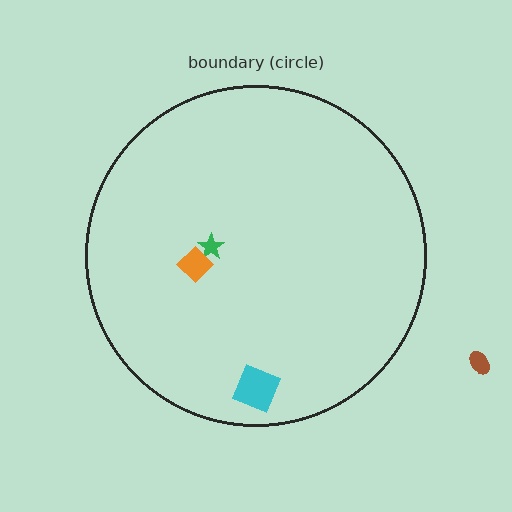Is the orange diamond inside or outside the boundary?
Inside.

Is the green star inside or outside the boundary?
Inside.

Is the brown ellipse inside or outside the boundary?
Outside.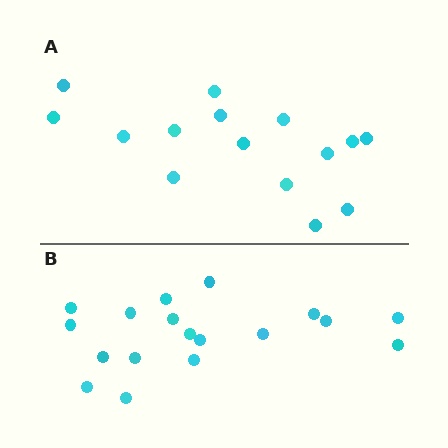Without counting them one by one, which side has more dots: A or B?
Region B (the bottom region) has more dots.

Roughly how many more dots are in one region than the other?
Region B has just a few more — roughly 2 or 3 more dots than region A.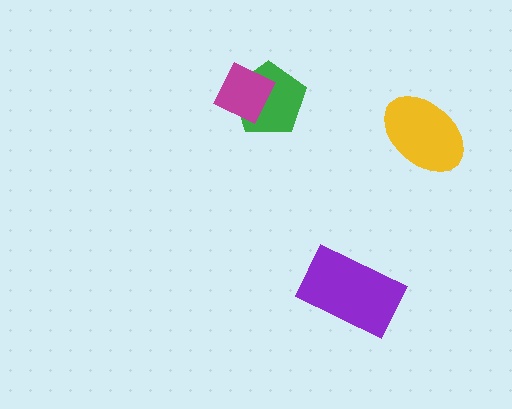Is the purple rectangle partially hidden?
No, no other shape covers it.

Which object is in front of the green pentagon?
The magenta diamond is in front of the green pentagon.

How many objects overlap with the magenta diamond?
1 object overlaps with the magenta diamond.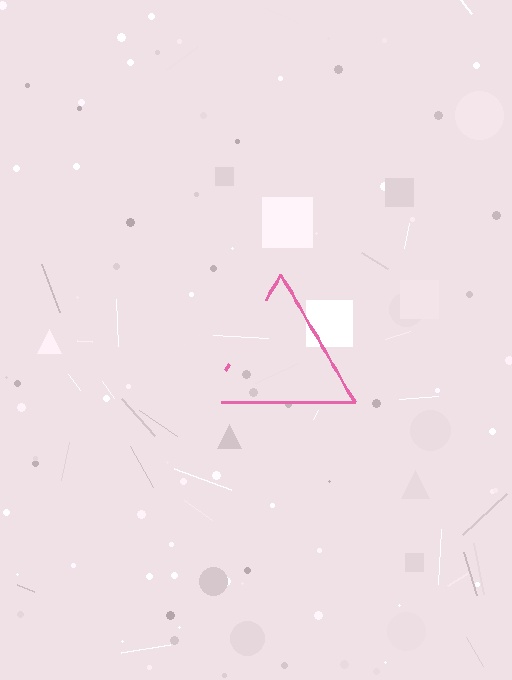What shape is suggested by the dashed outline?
The dashed outline suggests a triangle.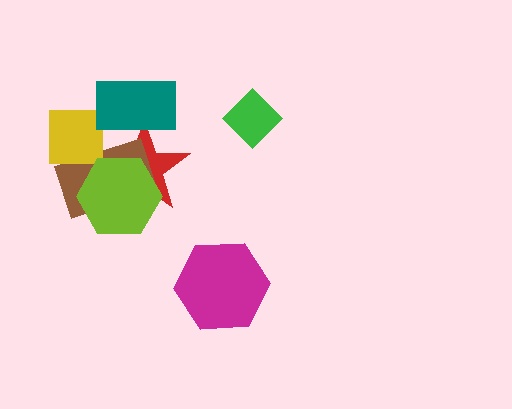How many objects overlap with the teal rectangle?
1 object overlaps with the teal rectangle.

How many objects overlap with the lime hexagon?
2 objects overlap with the lime hexagon.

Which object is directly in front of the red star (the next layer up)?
The brown rectangle is directly in front of the red star.